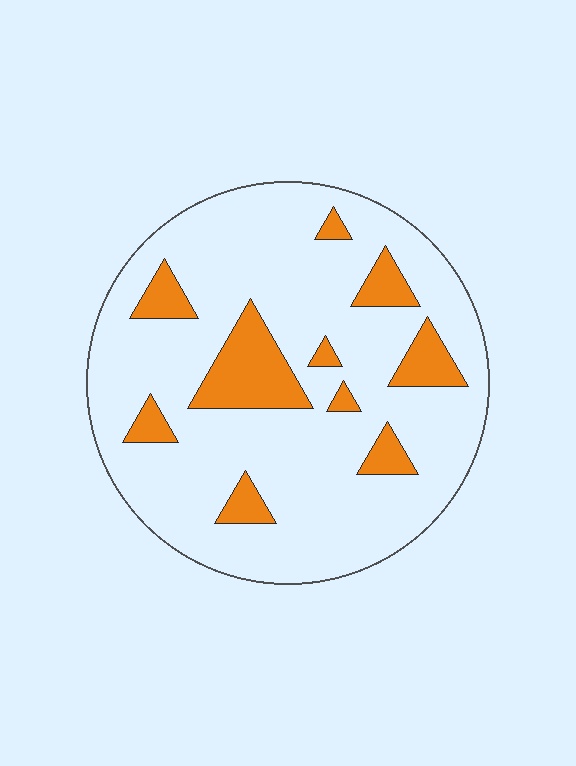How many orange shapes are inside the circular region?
10.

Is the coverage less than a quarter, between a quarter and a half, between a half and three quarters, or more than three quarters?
Less than a quarter.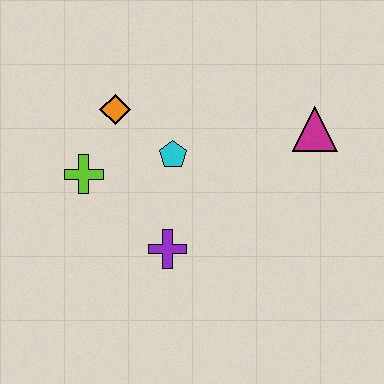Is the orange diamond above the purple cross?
Yes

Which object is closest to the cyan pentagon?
The orange diamond is closest to the cyan pentagon.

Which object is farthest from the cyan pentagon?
The magenta triangle is farthest from the cyan pentagon.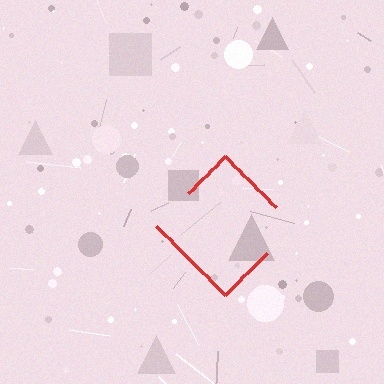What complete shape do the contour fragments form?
The contour fragments form a diamond.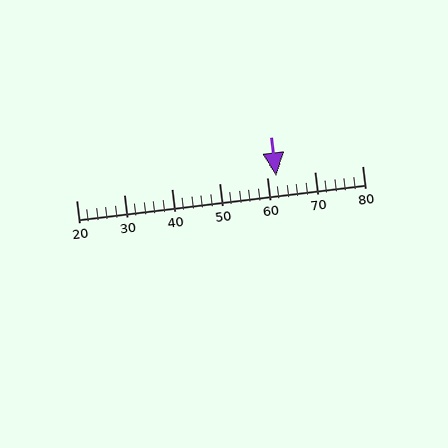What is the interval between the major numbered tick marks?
The major tick marks are spaced 10 units apart.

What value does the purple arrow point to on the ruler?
The purple arrow points to approximately 62.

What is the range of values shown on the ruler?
The ruler shows values from 20 to 80.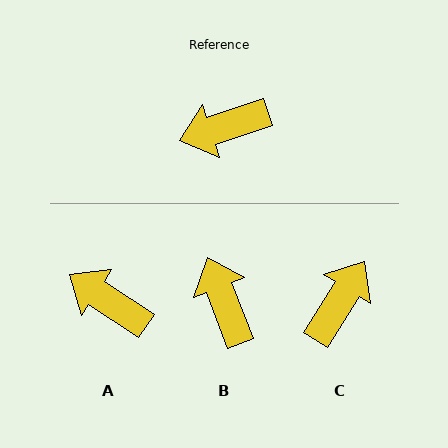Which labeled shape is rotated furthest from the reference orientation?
C, about 140 degrees away.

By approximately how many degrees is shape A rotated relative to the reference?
Approximately 52 degrees clockwise.